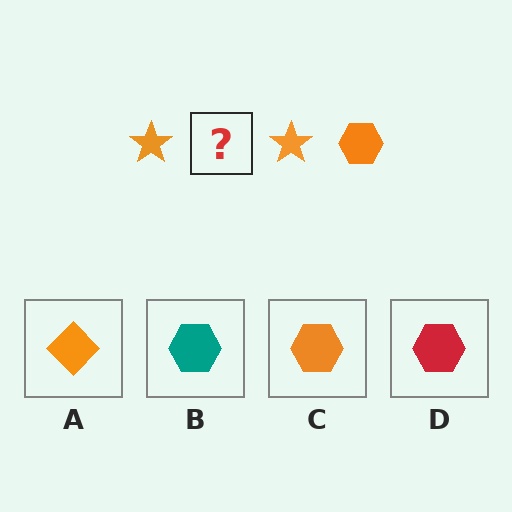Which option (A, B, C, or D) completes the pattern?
C.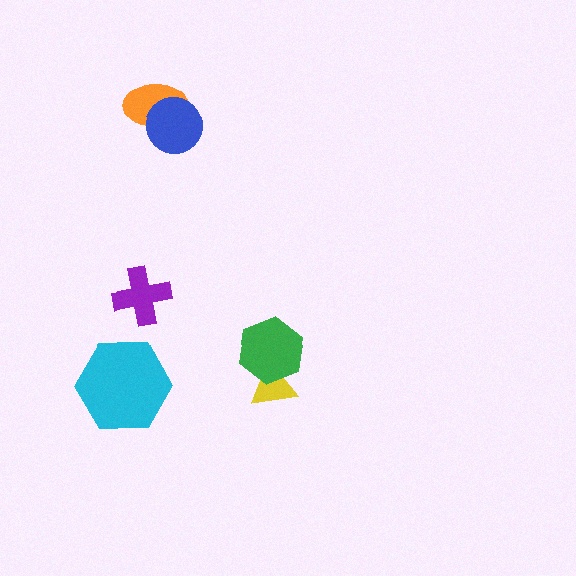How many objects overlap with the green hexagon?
1 object overlaps with the green hexagon.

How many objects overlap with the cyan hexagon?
0 objects overlap with the cyan hexagon.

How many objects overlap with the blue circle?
1 object overlaps with the blue circle.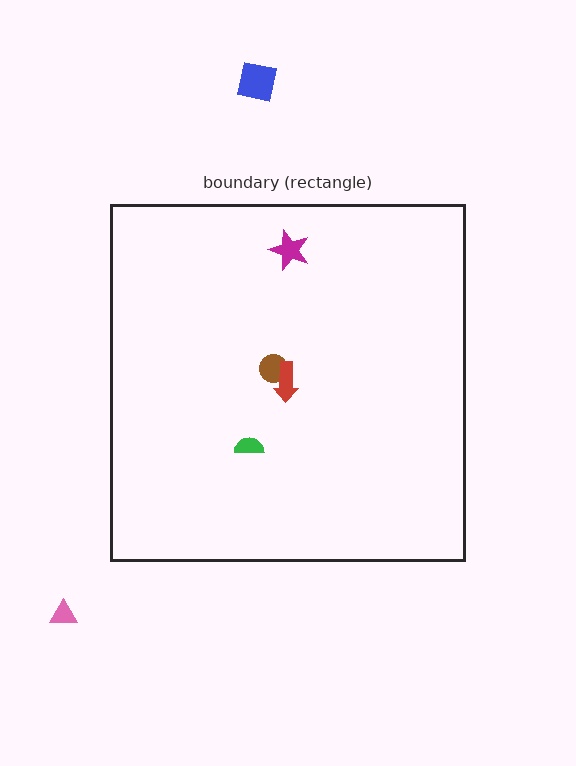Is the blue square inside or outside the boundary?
Outside.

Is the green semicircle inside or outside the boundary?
Inside.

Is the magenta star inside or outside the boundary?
Inside.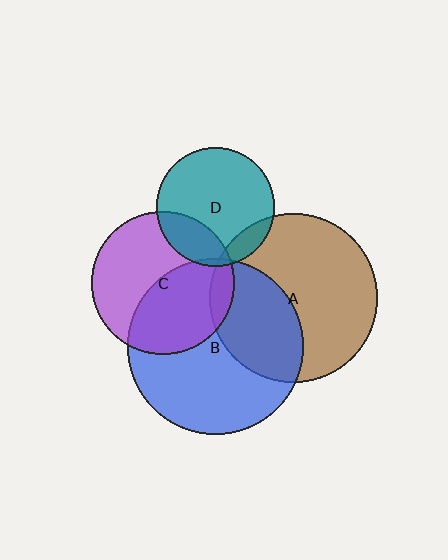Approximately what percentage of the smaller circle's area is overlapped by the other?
Approximately 20%.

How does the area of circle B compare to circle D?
Approximately 2.2 times.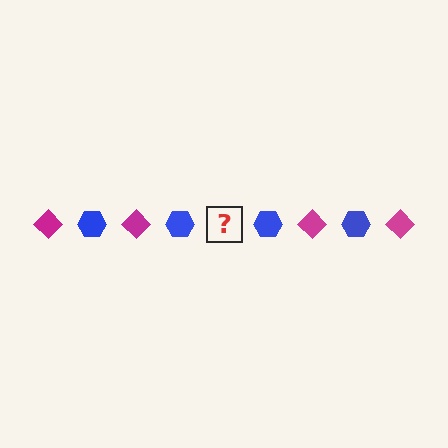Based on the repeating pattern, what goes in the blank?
The blank should be a magenta diamond.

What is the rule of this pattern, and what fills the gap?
The rule is that the pattern alternates between magenta diamond and blue hexagon. The gap should be filled with a magenta diamond.